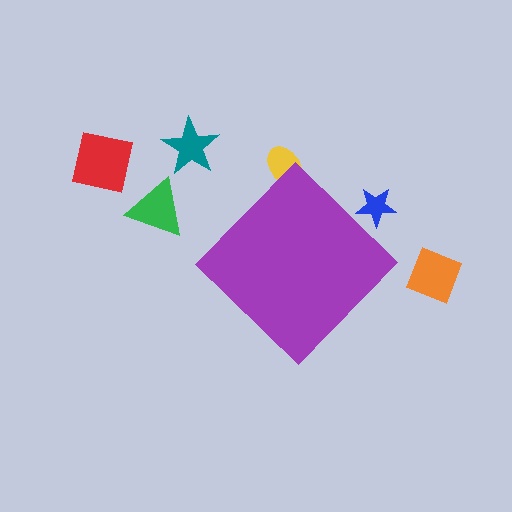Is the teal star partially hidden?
No, the teal star is fully visible.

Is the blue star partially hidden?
Yes, the blue star is partially hidden behind the purple diamond.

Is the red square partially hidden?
No, the red square is fully visible.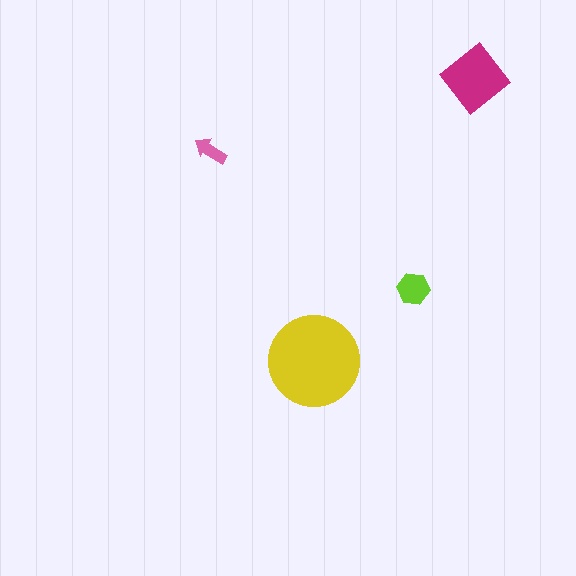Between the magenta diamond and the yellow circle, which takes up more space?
The yellow circle.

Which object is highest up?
The magenta diamond is topmost.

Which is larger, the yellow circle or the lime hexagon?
The yellow circle.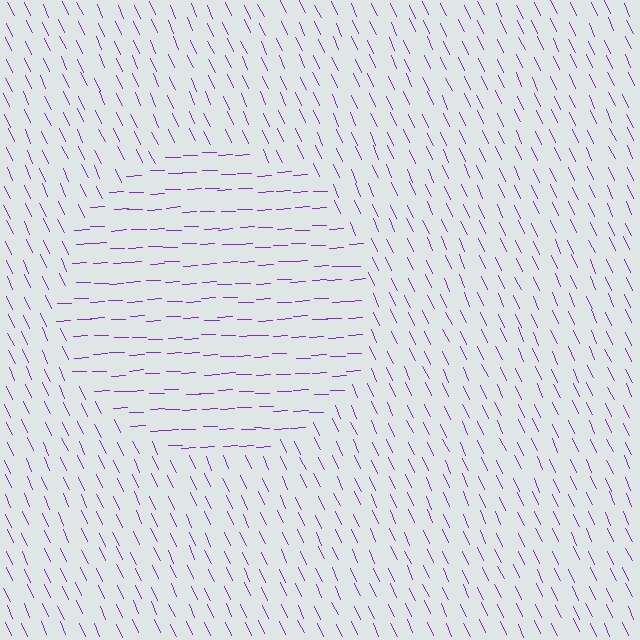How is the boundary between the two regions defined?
The boundary is defined purely by a change in line orientation (approximately 68 degrees difference). All lines are the same color and thickness.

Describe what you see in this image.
The image is filled with small purple line segments. A circle region in the image has lines oriented differently from the surrounding lines, creating a visible texture boundary.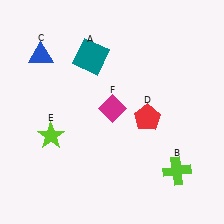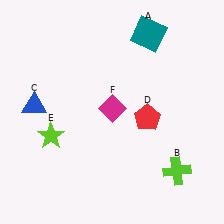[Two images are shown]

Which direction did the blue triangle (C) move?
The blue triangle (C) moved down.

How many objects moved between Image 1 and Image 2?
2 objects moved between the two images.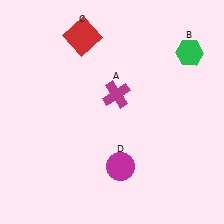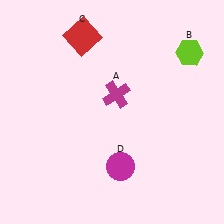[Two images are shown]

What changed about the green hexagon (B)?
In Image 1, B is green. In Image 2, it changed to lime.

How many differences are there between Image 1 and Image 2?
There is 1 difference between the two images.